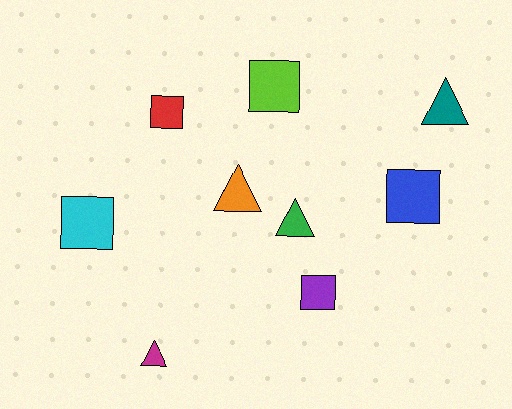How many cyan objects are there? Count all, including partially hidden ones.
There is 1 cyan object.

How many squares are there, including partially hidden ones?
There are 5 squares.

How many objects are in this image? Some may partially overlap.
There are 9 objects.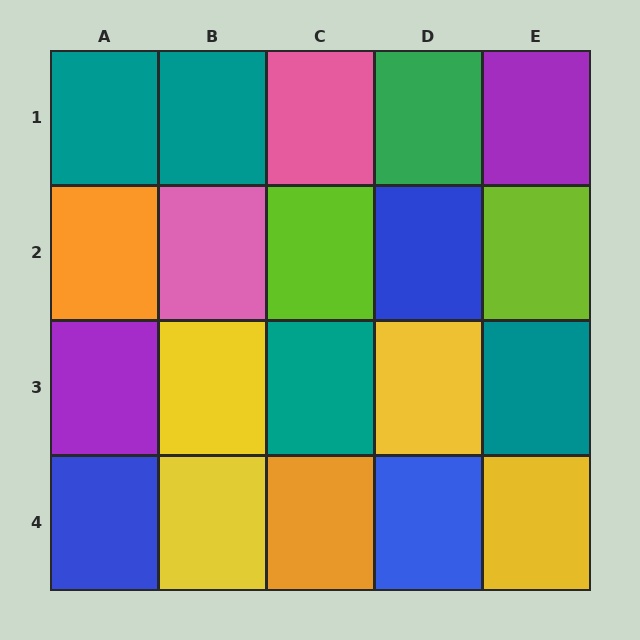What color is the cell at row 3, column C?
Teal.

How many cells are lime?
2 cells are lime.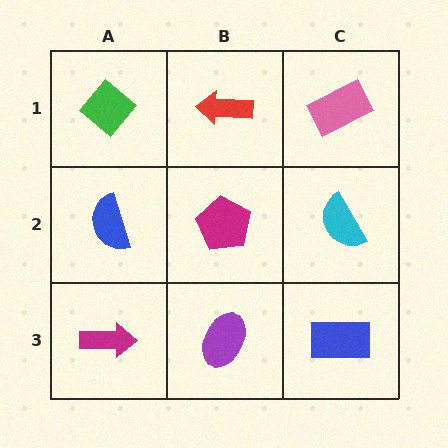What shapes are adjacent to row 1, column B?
A magenta pentagon (row 2, column B), a green diamond (row 1, column A), a pink rectangle (row 1, column C).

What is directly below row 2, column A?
A magenta arrow.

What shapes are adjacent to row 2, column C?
A pink rectangle (row 1, column C), a blue rectangle (row 3, column C), a magenta pentagon (row 2, column B).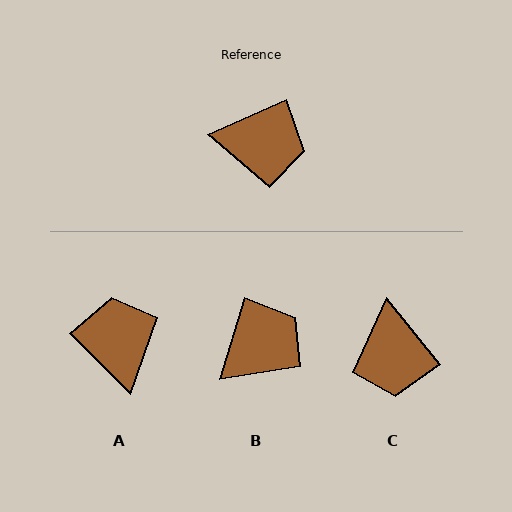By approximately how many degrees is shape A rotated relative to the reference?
Approximately 111 degrees counter-clockwise.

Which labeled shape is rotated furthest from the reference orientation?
A, about 111 degrees away.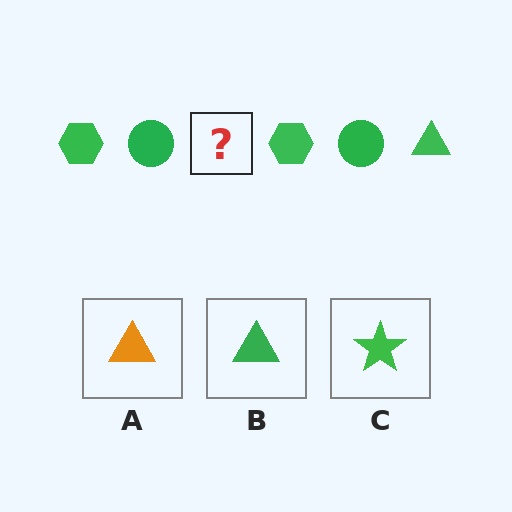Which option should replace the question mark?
Option B.